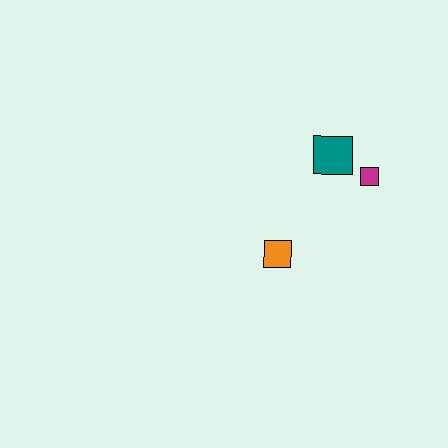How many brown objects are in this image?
There are no brown objects.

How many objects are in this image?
There are 3 objects.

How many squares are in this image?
There are 3 squares.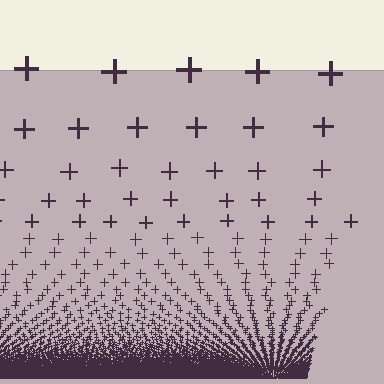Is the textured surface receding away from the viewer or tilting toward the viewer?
The surface appears to tilt toward the viewer. Texture elements get larger and sparser toward the top.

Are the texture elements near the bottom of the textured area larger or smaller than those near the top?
Smaller. The gradient is inverted — elements near the bottom are smaller and denser.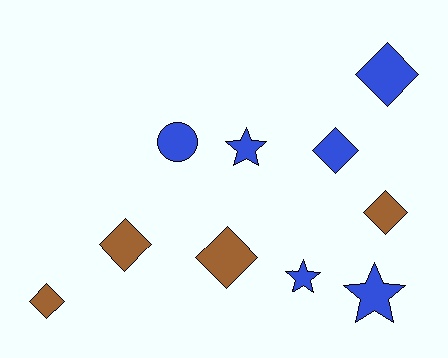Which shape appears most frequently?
Diamond, with 6 objects.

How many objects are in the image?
There are 10 objects.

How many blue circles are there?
There is 1 blue circle.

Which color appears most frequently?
Blue, with 6 objects.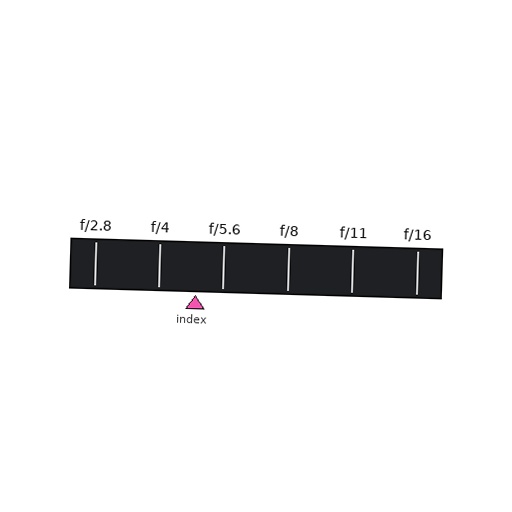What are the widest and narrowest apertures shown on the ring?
The widest aperture shown is f/2.8 and the narrowest is f/16.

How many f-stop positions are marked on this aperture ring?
There are 6 f-stop positions marked.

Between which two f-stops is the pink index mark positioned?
The index mark is between f/4 and f/5.6.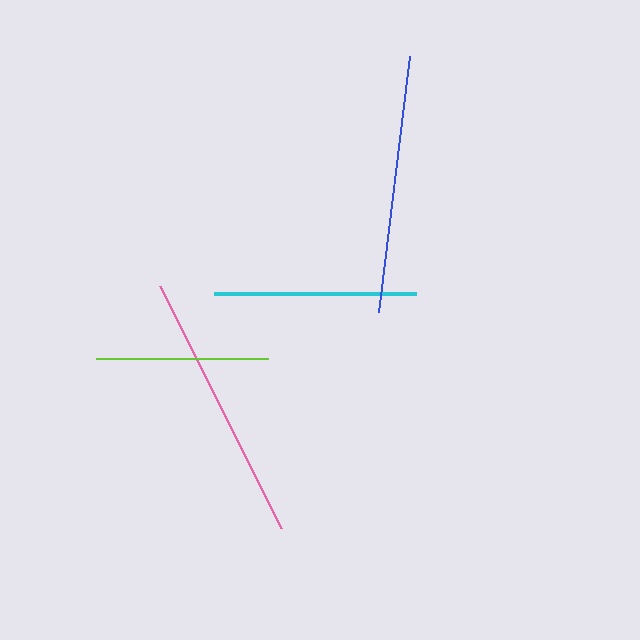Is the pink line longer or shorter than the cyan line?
The pink line is longer than the cyan line.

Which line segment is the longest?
The pink line is the longest at approximately 270 pixels.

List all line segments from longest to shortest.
From longest to shortest: pink, blue, cyan, lime.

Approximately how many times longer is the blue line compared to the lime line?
The blue line is approximately 1.5 times the length of the lime line.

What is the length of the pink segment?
The pink segment is approximately 270 pixels long.